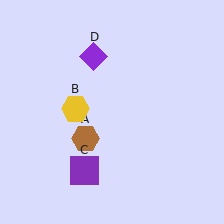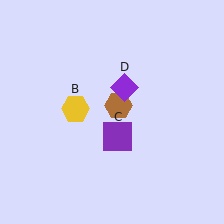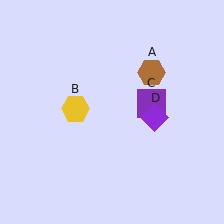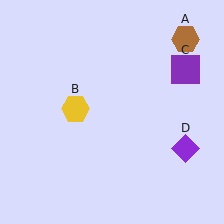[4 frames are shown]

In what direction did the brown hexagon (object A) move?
The brown hexagon (object A) moved up and to the right.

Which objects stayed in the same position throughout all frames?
Yellow hexagon (object B) remained stationary.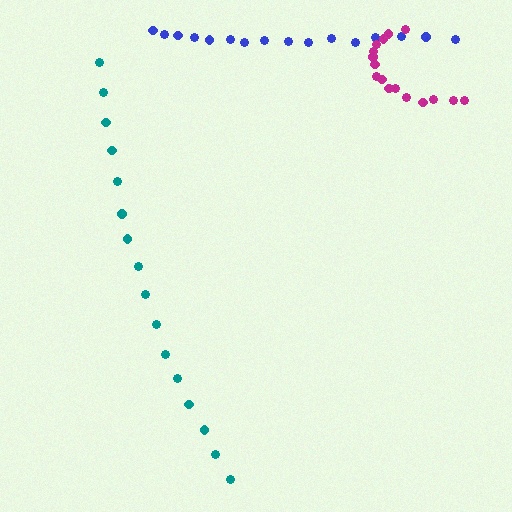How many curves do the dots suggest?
There are 3 distinct paths.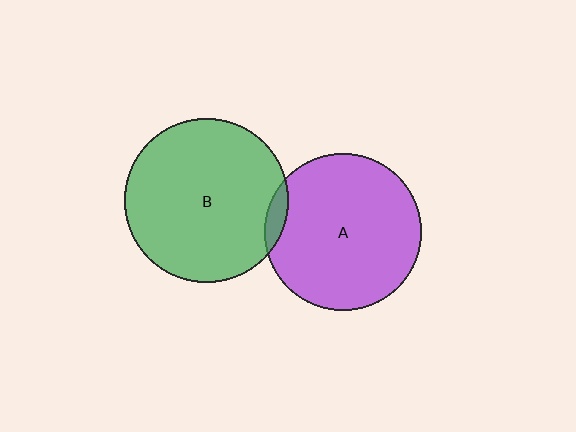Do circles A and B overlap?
Yes.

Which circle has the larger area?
Circle B (green).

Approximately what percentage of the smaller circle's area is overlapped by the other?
Approximately 5%.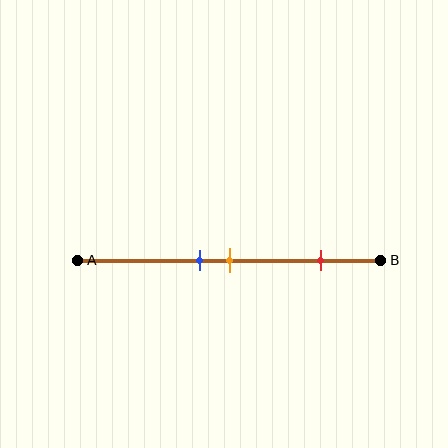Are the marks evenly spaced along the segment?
No, the marks are not evenly spaced.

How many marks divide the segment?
There are 3 marks dividing the segment.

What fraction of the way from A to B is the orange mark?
The orange mark is approximately 50% (0.5) of the way from A to B.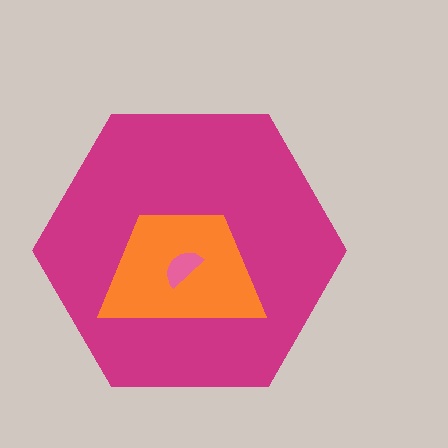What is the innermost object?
The pink semicircle.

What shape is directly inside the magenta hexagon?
The orange trapezoid.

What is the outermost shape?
The magenta hexagon.